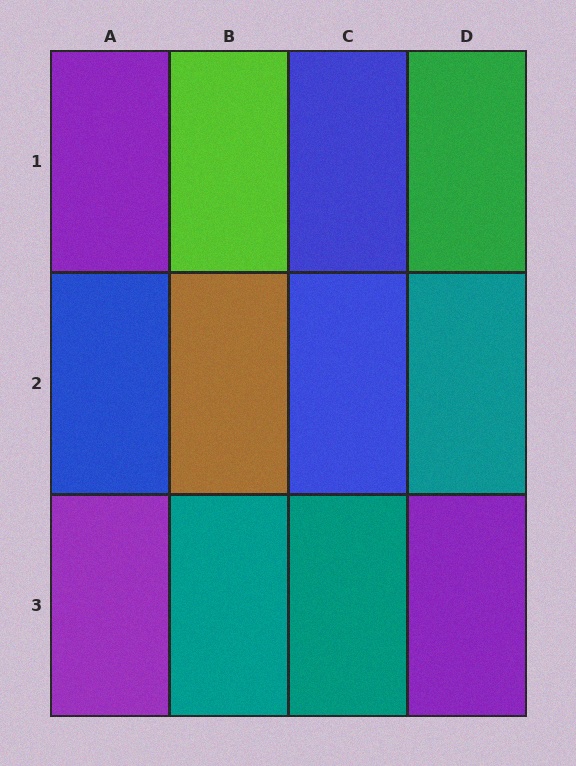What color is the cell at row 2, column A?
Blue.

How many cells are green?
1 cell is green.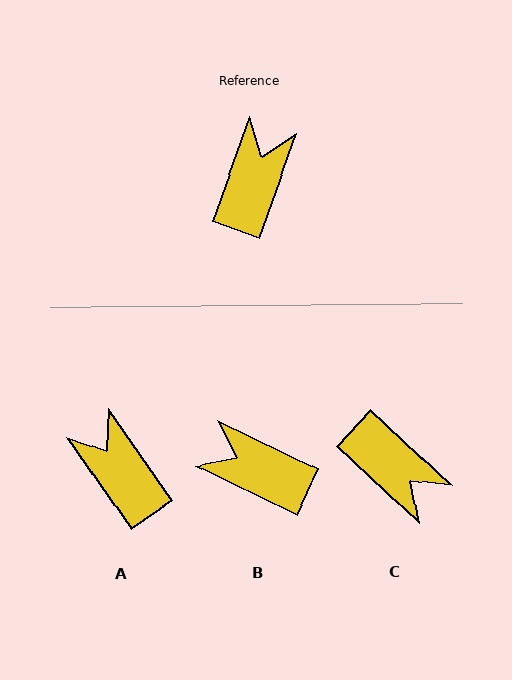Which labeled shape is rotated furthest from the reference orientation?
C, about 113 degrees away.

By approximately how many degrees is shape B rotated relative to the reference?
Approximately 84 degrees counter-clockwise.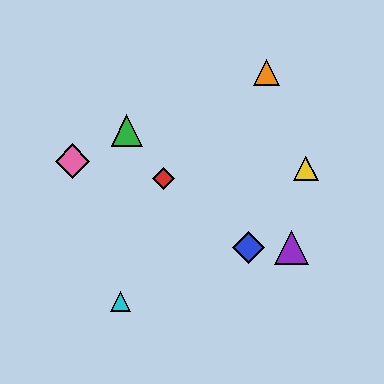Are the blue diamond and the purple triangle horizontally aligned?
Yes, both are at y≈248.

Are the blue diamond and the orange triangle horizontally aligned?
No, the blue diamond is at y≈248 and the orange triangle is at y≈72.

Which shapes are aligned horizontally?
The blue diamond, the purple triangle are aligned horizontally.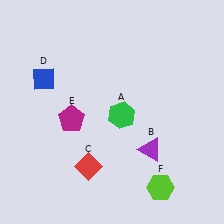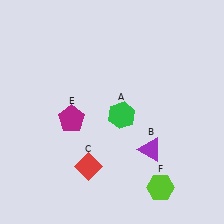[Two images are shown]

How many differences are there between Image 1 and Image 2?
There is 1 difference between the two images.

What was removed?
The blue diamond (D) was removed in Image 2.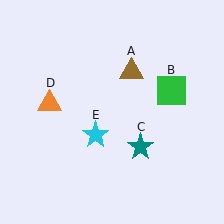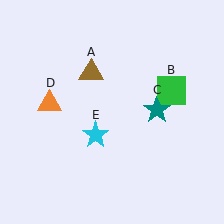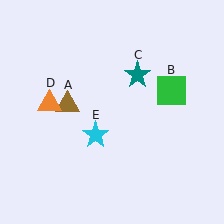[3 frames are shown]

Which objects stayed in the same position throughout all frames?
Green square (object B) and orange triangle (object D) and cyan star (object E) remained stationary.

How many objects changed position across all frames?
2 objects changed position: brown triangle (object A), teal star (object C).